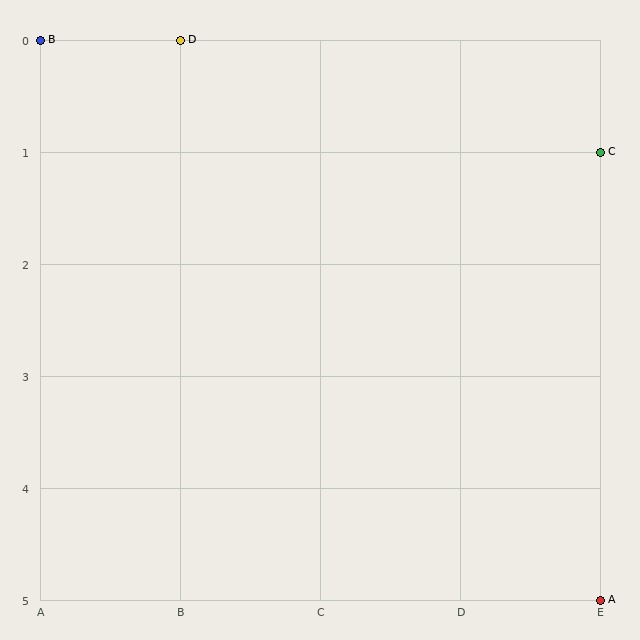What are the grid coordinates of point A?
Point A is at grid coordinates (E, 5).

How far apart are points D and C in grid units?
Points D and C are 3 columns and 1 row apart (about 3.2 grid units diagonally).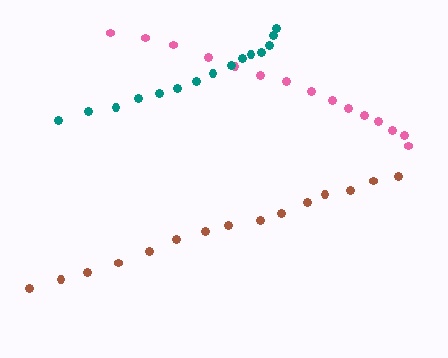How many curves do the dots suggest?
There are 3 distinct paths.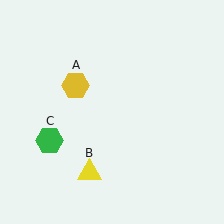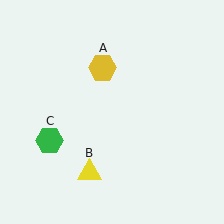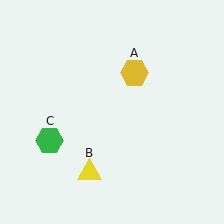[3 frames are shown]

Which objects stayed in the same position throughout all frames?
Yellow triangle (object B) and green hexagon (object C) remained stationary.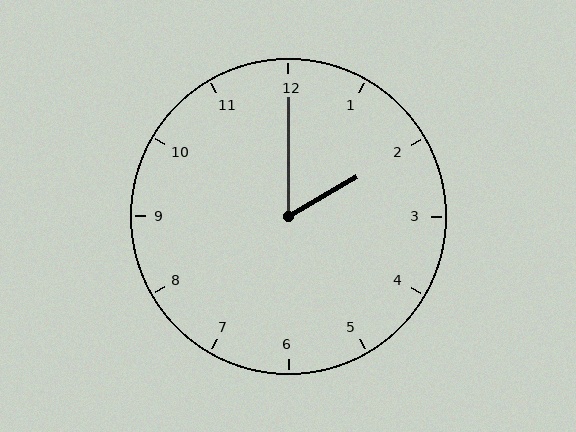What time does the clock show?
2:00.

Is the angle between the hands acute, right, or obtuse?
It is acute.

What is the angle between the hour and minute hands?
Approximately 60 degrees.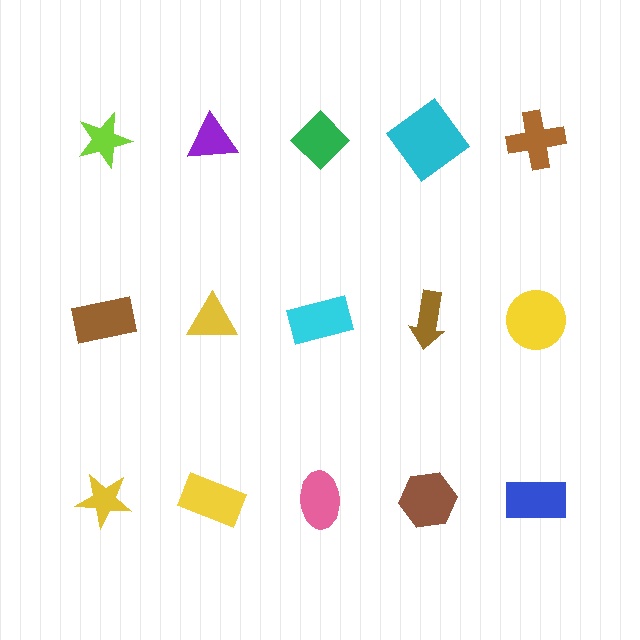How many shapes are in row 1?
5 shapes.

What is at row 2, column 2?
A yellow triangle.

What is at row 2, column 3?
A cyan rectangle.